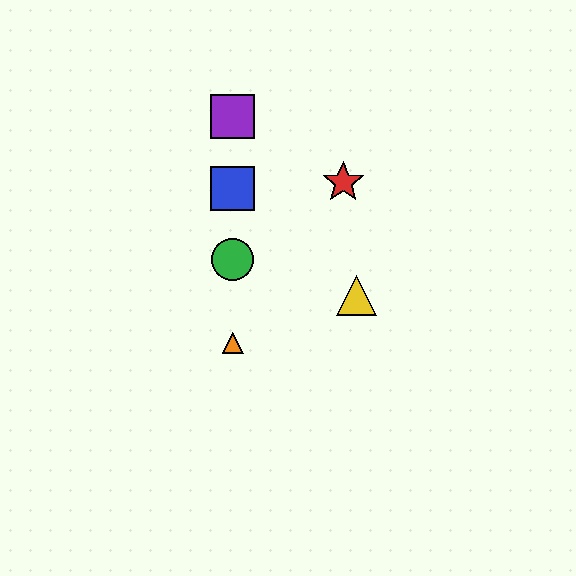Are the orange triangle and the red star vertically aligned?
No, the orange triangle is at x≈233 and the red star is at x≈343.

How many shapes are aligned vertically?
4 shapes (the blue square, the green circle, the purple square, the orange triangle) are aligned vertically.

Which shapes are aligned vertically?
The blue square, the green circle, the purple square, the orange triangle are aligned vertically.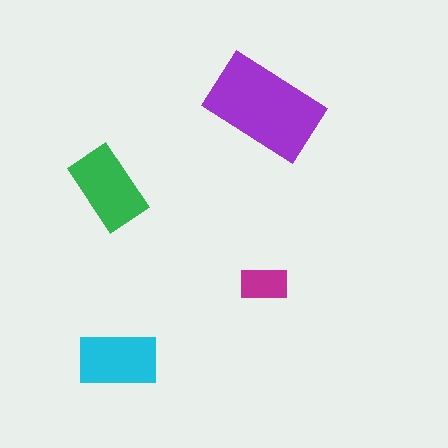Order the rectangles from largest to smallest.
the purple one, the green one, the cyan one, the magenta one.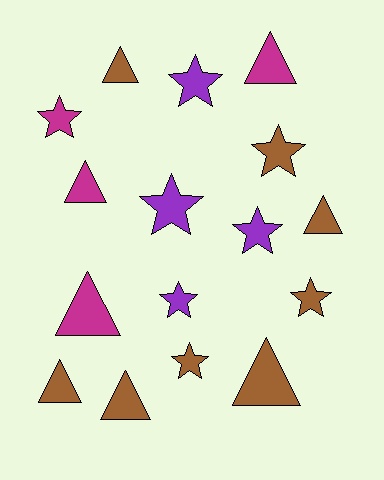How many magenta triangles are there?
There are 3 magenta triangles.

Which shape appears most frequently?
Star, with 8 objects.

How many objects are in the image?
There are 16 objects.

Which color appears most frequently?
Brown, with 8 objects.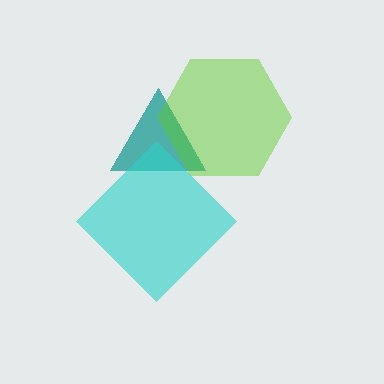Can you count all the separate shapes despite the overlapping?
Yes, there are 3 separate shapes.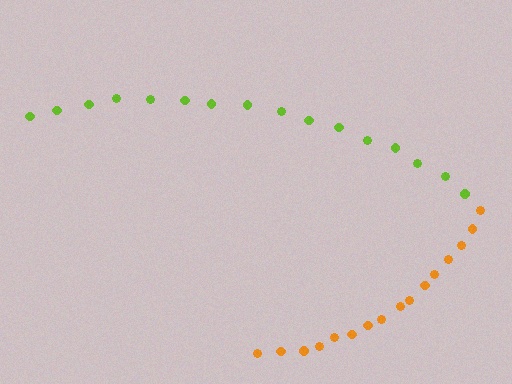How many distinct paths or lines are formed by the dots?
There are 2 distinct paths.